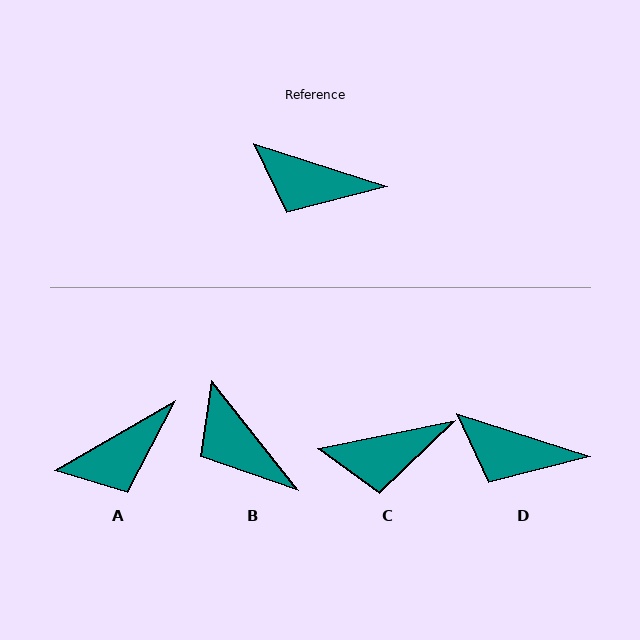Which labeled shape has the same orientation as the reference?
D.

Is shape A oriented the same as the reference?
No, it is off by about 48 degrees.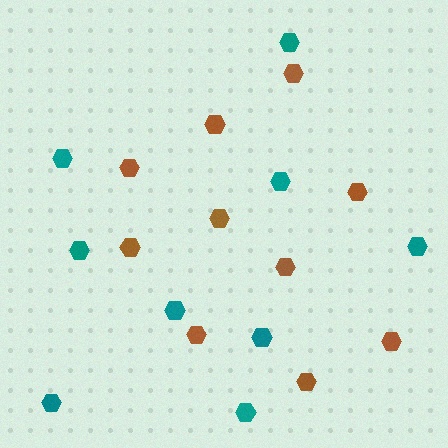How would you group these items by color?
There are 2 groups: one group of brown hexagons (10) and one group of teal hexagons (9).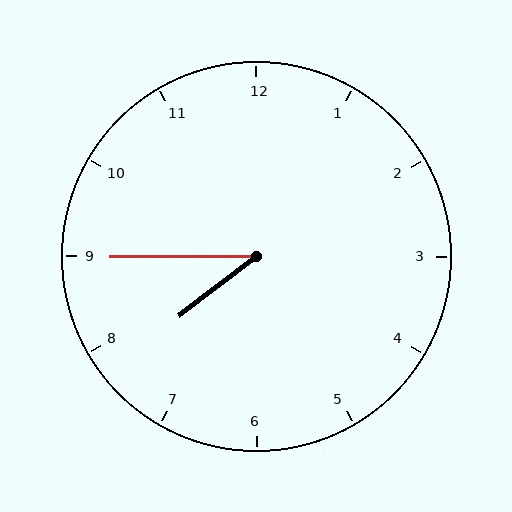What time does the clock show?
7:45.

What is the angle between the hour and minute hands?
Approximately 38 degrees.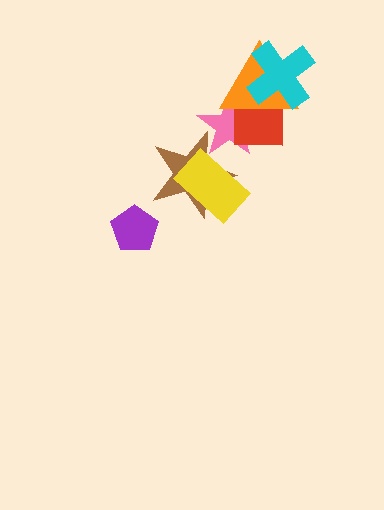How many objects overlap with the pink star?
3 objects overlap with the pink star.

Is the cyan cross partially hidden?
No, no other shape covers it.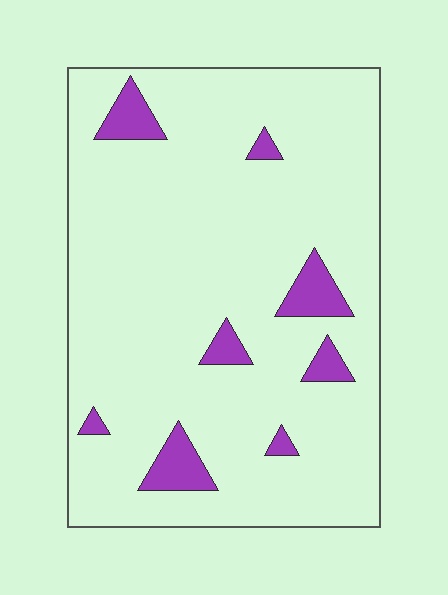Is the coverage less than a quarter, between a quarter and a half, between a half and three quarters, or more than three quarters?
Less than a quarter.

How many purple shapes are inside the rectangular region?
8.